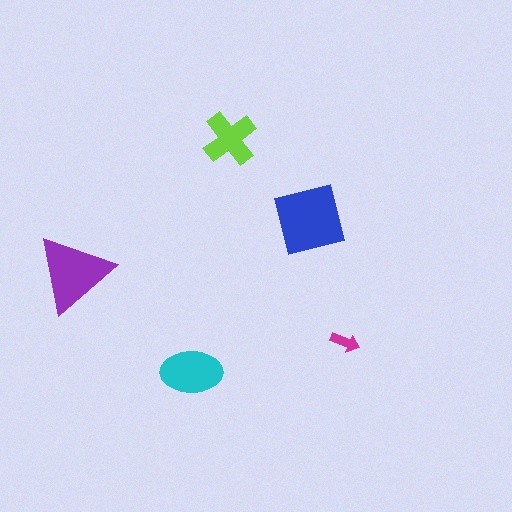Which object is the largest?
The blue square.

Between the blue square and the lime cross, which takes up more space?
The blue square.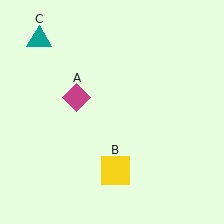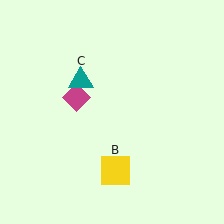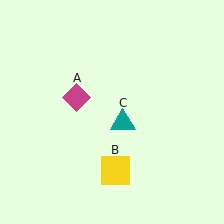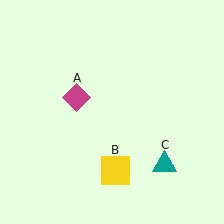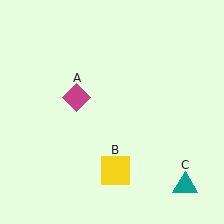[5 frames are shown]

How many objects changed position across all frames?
1 object changed position: teal triangle (object C).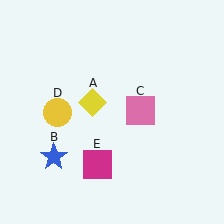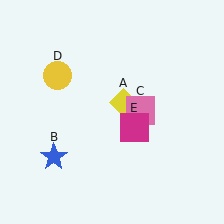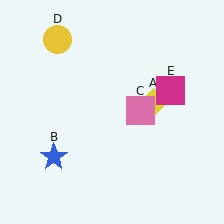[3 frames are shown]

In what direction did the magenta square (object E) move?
The magenta square (object E) moved up and to the right.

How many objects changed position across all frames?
3 objects changed position: yellow diamond (object A), yellow circle (object D), magenta square (object E).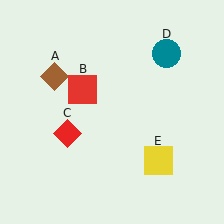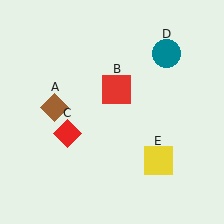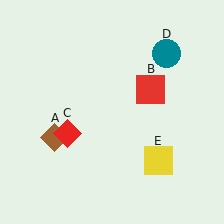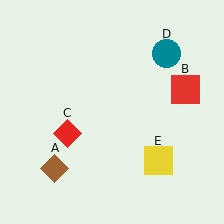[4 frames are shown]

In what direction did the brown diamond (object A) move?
The brown diamond (object A) moved down.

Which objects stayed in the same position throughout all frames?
Red diamond (object C) and teal circle (object D) and yellow square (object E) remained stationary.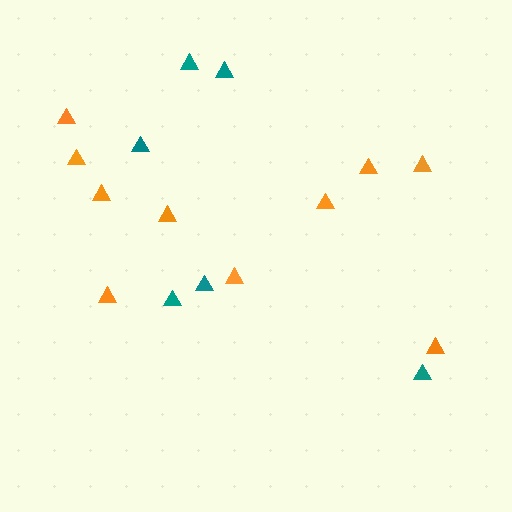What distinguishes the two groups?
There are 2 groups: one group of orange triangles (10) and one group of teal triangles (6).